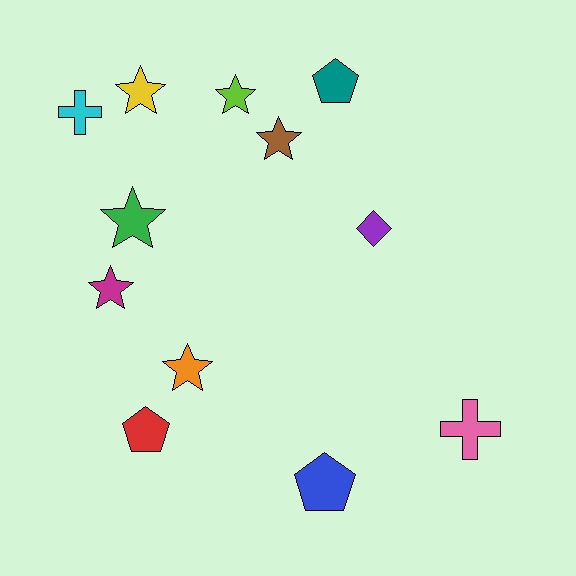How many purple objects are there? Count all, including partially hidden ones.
There is 1 purple object.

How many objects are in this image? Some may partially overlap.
There are 12 objects.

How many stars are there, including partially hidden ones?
There are 6 stars.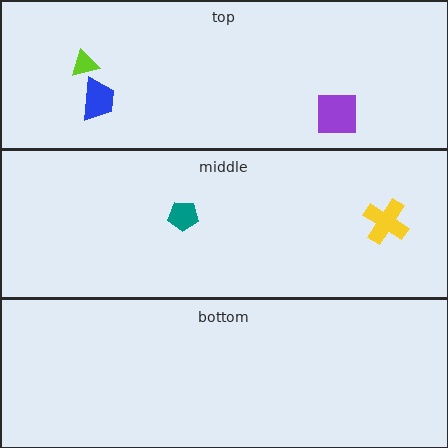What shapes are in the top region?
The blue trapezoid, the purple square, the lime triangle.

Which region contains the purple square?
The top region.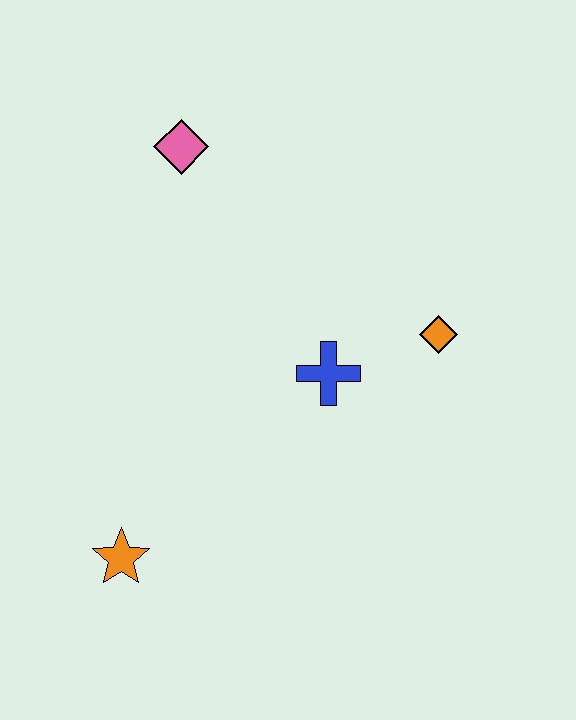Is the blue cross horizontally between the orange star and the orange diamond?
Yes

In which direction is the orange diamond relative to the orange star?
The orange diamond is to the right of the orange star.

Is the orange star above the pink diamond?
No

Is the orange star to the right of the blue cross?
No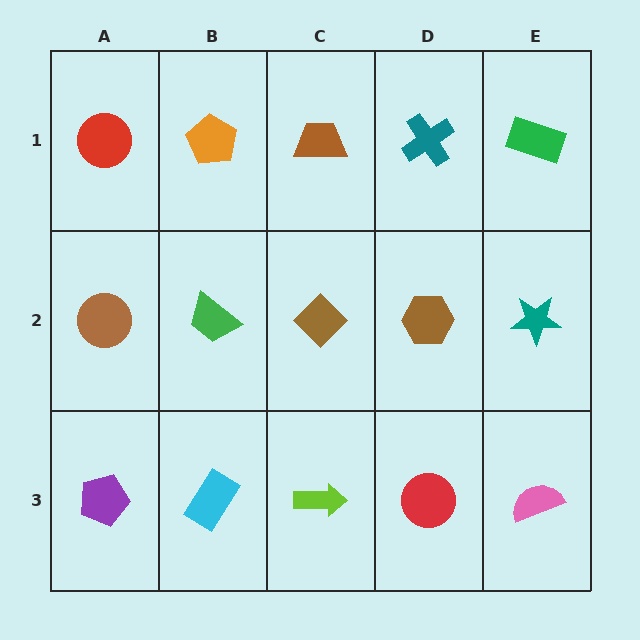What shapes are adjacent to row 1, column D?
A brown hexagon (row 2, column D), a brown trapezoid (row 1, column C), a green rectangle (row 1, column E).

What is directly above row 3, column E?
A teal star.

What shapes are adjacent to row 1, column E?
A teal star (row 2, column E), a teal cross (row 1, column D).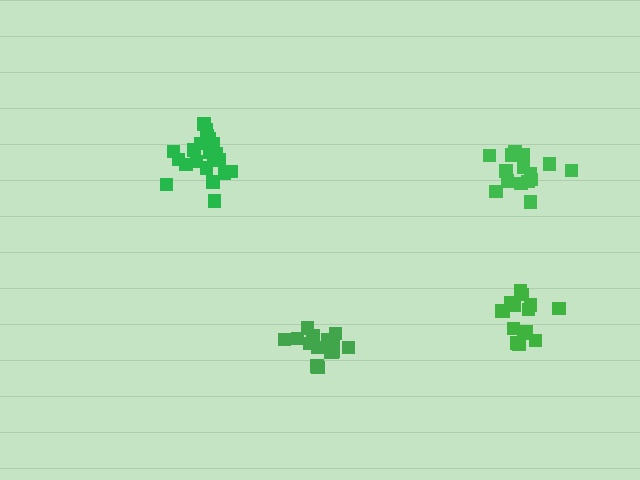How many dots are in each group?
Group 1: 15 dots, Group 2: 15 dots, Group 3: 21 dots, Group 4: 15 dots (66 total).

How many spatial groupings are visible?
There are 4 spatial groupings.